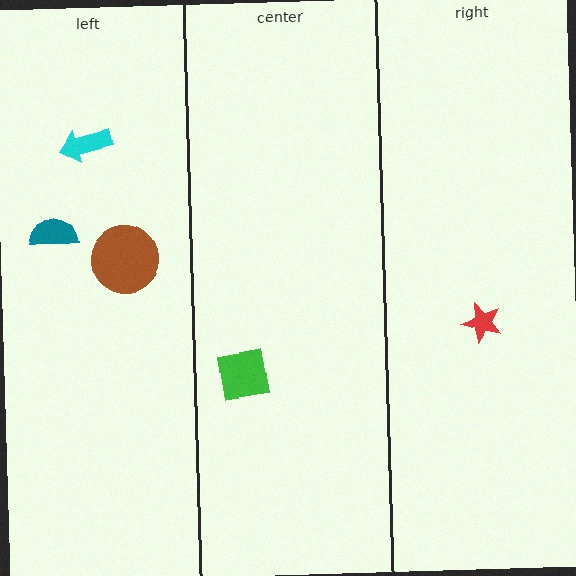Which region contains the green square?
The center region.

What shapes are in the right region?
The red star.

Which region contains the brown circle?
The left region.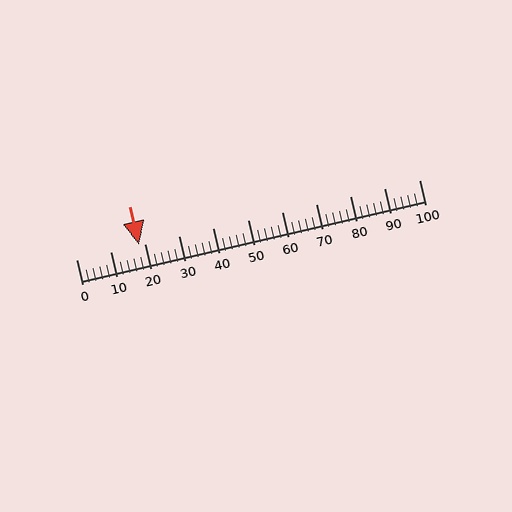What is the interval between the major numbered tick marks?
The major tick marks are spaced 10 units apart.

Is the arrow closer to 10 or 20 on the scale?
The arrow is closer to 20.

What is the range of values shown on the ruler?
The ruler shows values from 0 to 100.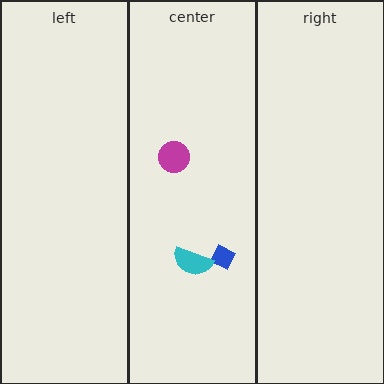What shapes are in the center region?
The blue diamond, the cyan semicircle, the magenta circle.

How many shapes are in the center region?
3.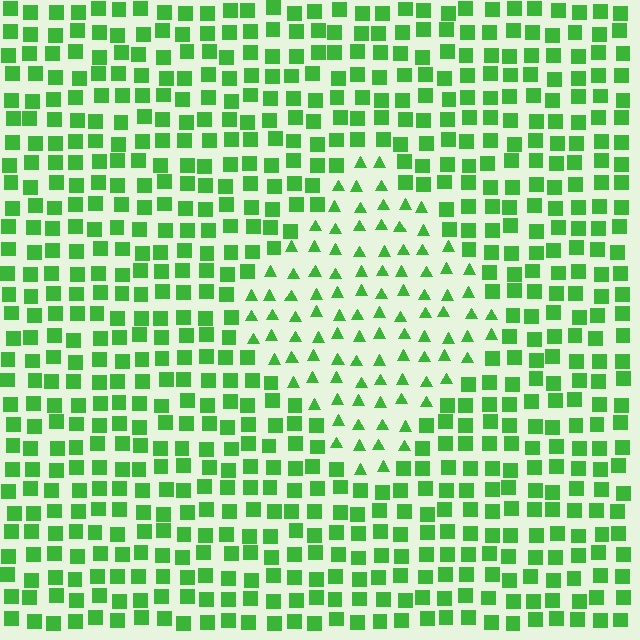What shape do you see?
I see a diamond.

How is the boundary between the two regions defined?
The boundary is defined by a change in element shape: triangles inside vs. squares outside. All elements share the same color and spacing.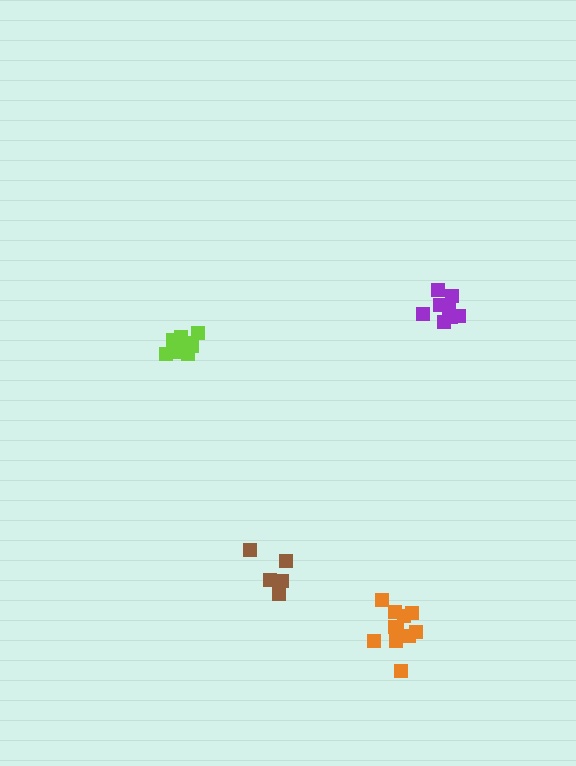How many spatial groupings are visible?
There are 4 spatial groupings.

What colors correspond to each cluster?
The clusters are colored: brown, purple, lime, orange.